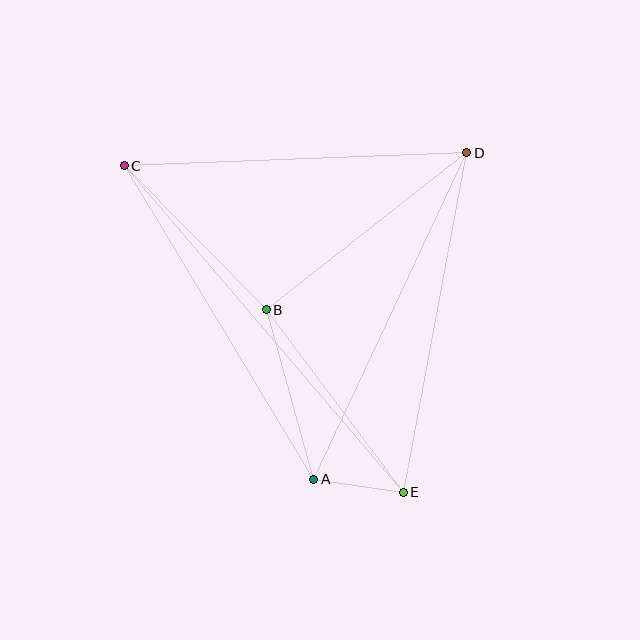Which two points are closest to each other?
Points A and E are closest to each other.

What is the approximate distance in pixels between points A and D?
The distance between A and D is approximately 360 pixels.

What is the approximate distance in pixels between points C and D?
The distance between C and D is approximately 343 pixels.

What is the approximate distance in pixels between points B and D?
The distance between B and D is approximately 254 pixels.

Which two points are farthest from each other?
Points C and E are farthest from each other.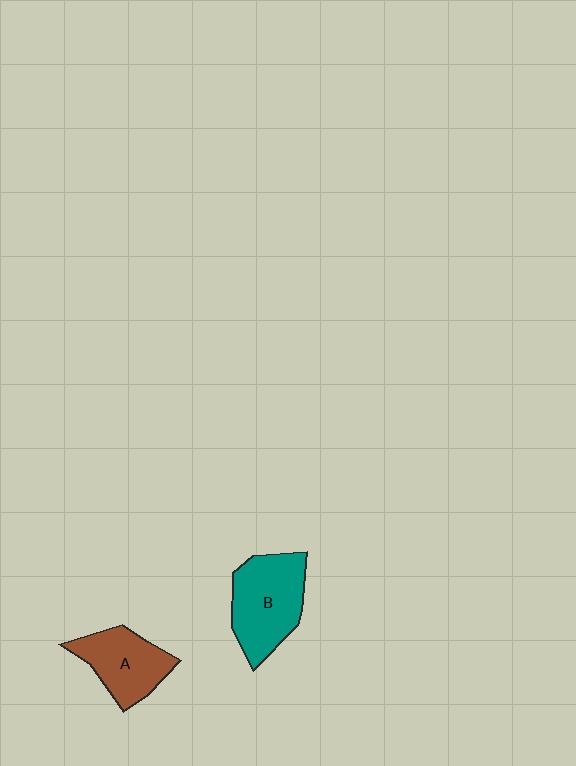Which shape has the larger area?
Shape B (teal).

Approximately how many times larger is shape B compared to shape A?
Approximately 1.3 times.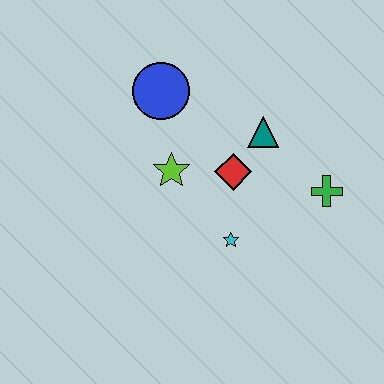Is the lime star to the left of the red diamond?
Yes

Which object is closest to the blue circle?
The lime star is closest to the blue circle.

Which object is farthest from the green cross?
The blue circle is farthest from the green cross.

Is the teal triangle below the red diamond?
No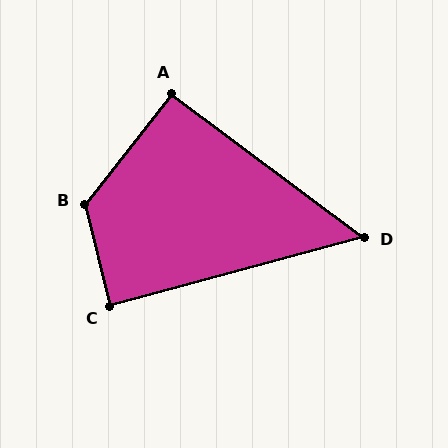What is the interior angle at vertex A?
Approximately 91 degrees (approximately right).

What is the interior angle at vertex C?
Approximately 89 degrees (approximately right).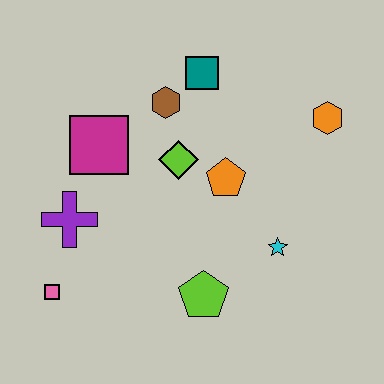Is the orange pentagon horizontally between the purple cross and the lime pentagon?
No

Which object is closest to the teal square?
The brown hexagon is closest to the teal square.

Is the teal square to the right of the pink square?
Yes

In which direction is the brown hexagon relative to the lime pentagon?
The brown hexagon is above the lime pentagon.